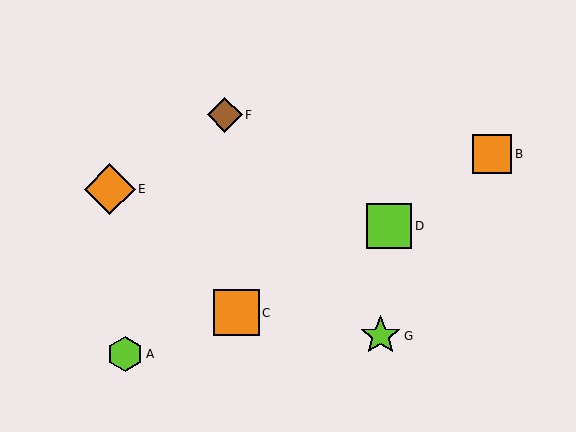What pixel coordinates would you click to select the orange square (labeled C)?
Click at (236, 313) to select the orange square C.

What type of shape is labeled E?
Shape E is an orange diamond.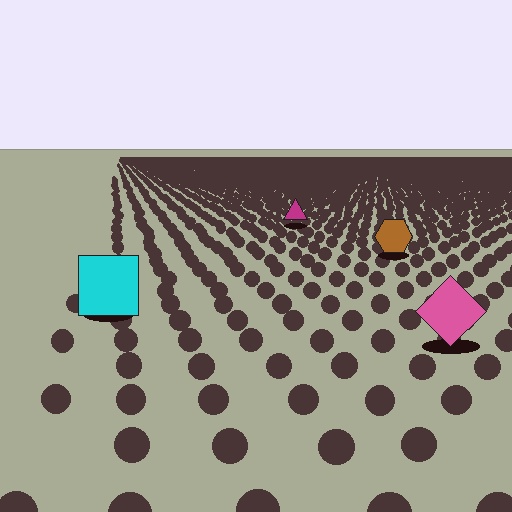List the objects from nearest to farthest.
From nearest to farthest: the pink diamond, the cyan square, the brown hexagon, the magenta triangle.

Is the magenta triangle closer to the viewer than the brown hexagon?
No. The brown hexagon is closer — you can tell from the texture gradient: the ground texture is coarser near it.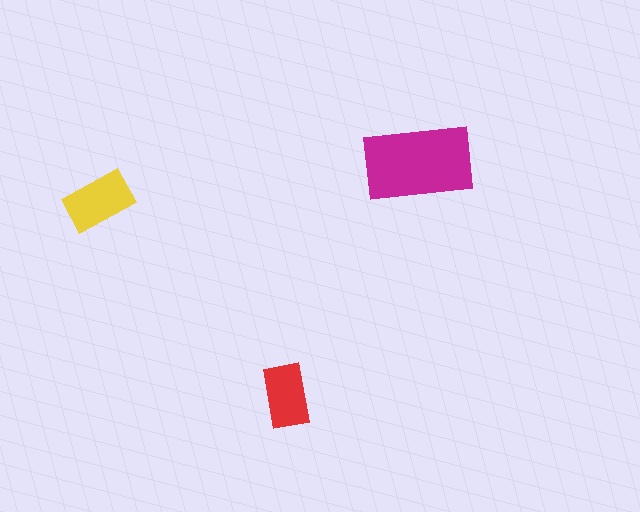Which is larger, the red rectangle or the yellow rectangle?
The yellow one.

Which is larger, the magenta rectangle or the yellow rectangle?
The magenta one.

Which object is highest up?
The magenta rectangle is topmost.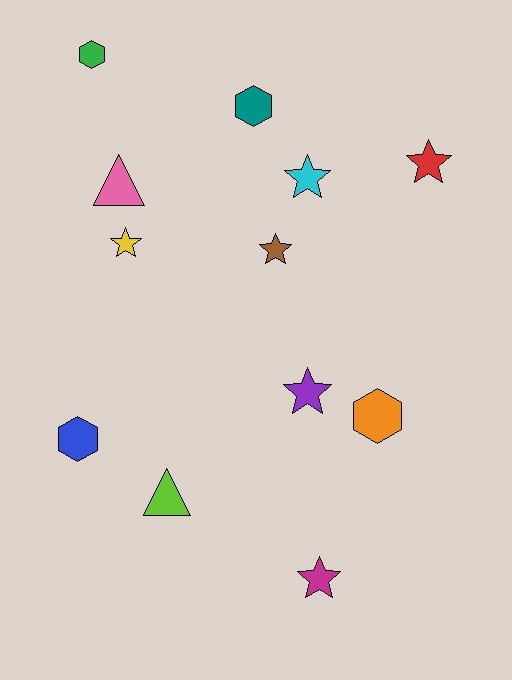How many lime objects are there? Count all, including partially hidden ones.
There is 1 lime object.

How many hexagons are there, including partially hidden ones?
There are 4 hexagons.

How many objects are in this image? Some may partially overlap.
There are 12 objects.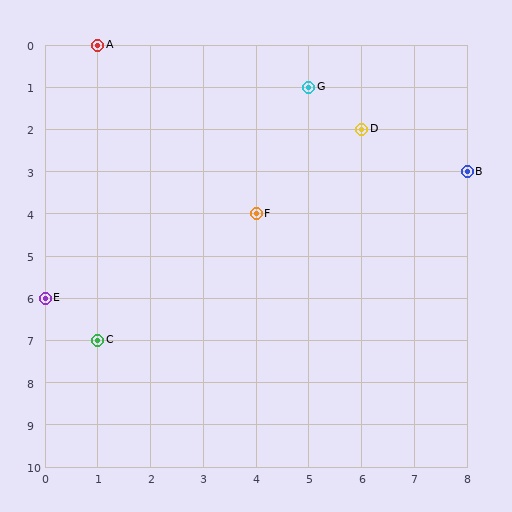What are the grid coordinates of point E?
Point E is at grid coordinates (0, 6).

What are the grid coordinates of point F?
Point F is at grid coordinates (4, 4).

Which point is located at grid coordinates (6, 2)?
Point D is at (6, 2).